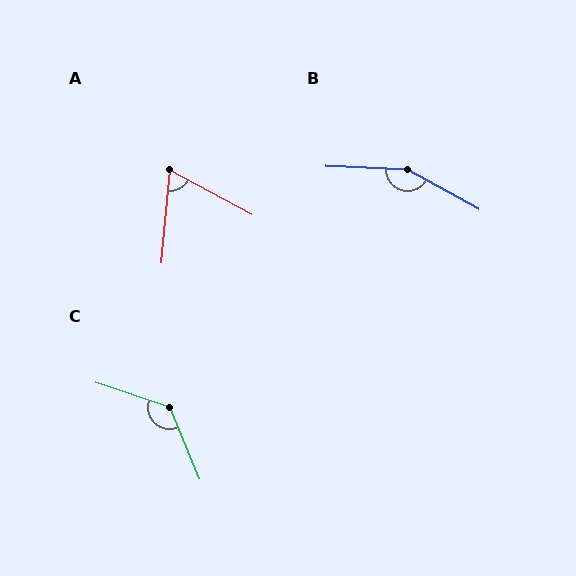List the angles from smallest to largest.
A (67°), C (130°), B (154°).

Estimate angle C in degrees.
Approximately 130 degrees.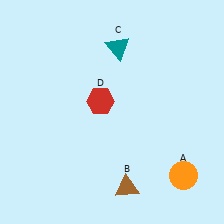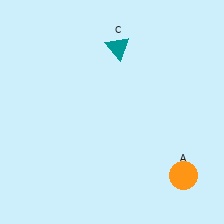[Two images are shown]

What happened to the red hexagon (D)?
The red hexagon (D) was removed in Image 2. It was in the top-left area of Image 1.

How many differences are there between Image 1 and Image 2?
There are 2 differences between the two images.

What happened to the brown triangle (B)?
The brown triangle (B) was removed in Image 2. It was in the bottom-right area of Image 1.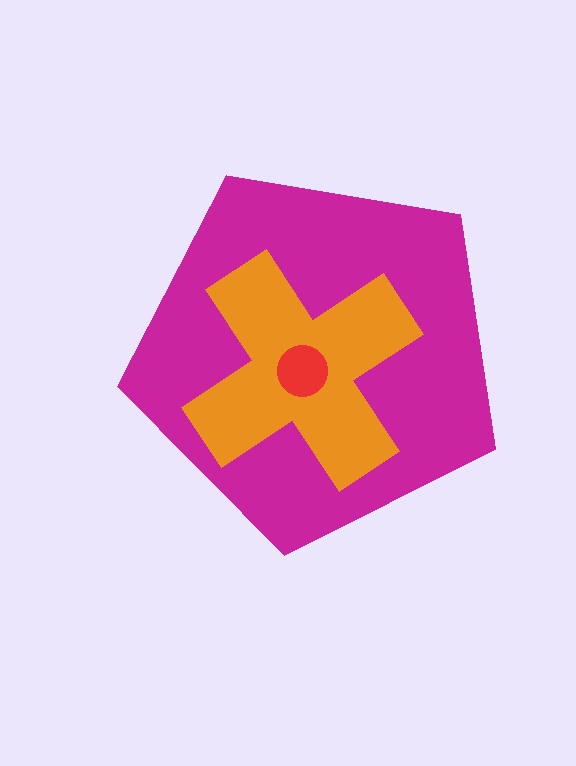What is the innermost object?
The red circle.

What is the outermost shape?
The magenta pentagon.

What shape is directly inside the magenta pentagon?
The orange cross.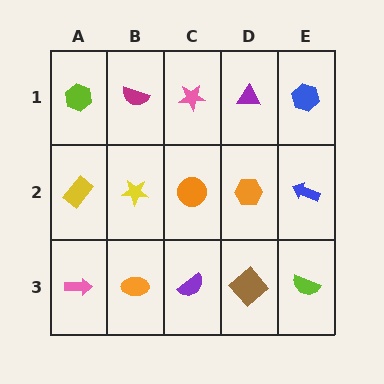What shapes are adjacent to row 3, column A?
A yellow rectangle (row 2, column A), an orange ellipse (row 3, column B).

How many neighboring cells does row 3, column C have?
3.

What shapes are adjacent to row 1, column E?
A blue arrow (row 2, column E), a purple triangle (row 1, column D).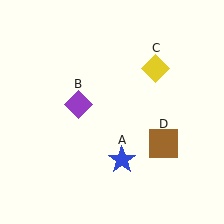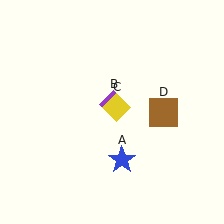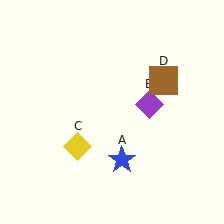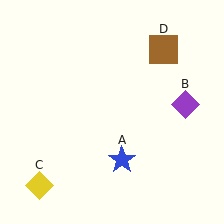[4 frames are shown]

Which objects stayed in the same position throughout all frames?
Blue star (object A) remained stationary.